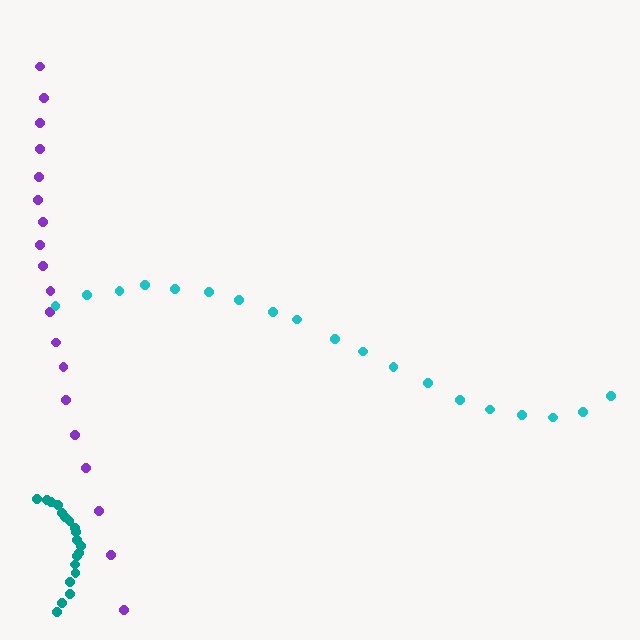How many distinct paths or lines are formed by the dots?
There are 3 distinct paths.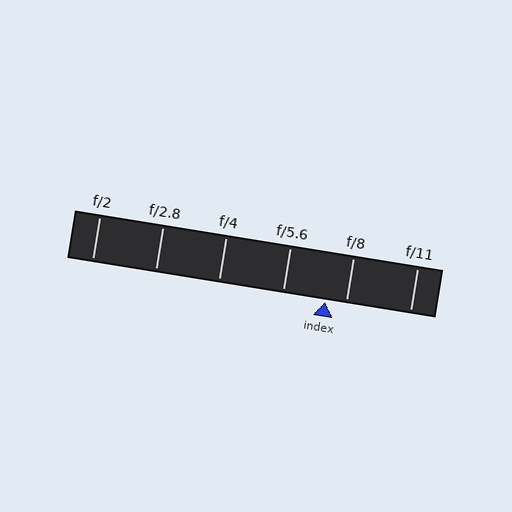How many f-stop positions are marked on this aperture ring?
There are 6 f-stop positions marked.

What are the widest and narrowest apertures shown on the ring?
The widest aperture shown is f/2 and the narrowest is f/11.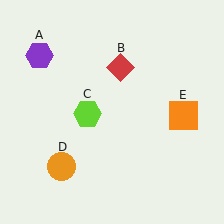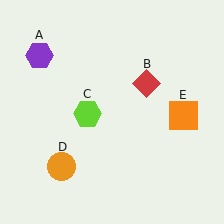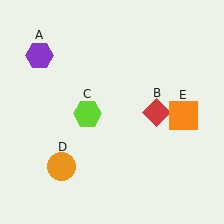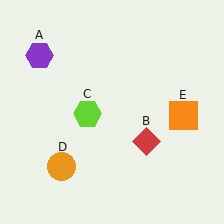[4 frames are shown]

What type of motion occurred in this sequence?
The red diamond (object B) rotated clockwise around the center of the scene.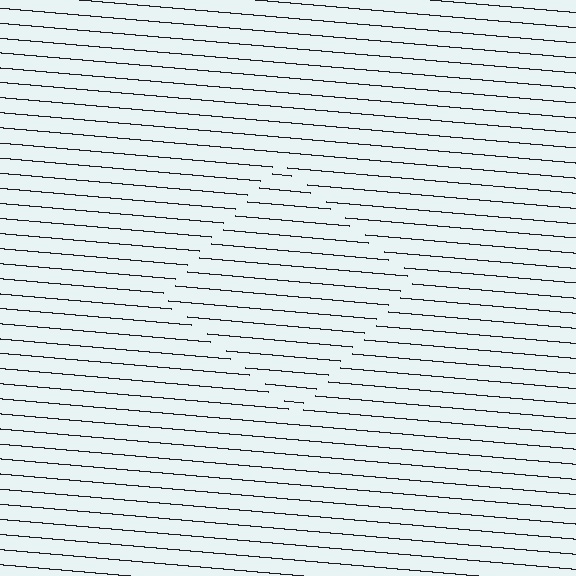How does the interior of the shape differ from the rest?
The interior of the shape contains the same grating, shifted by half a period — the contour is defined by the phase discontinuity where line-ends from the inner and outer gratings abut.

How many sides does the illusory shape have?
4 sides — the line-ends trace a square.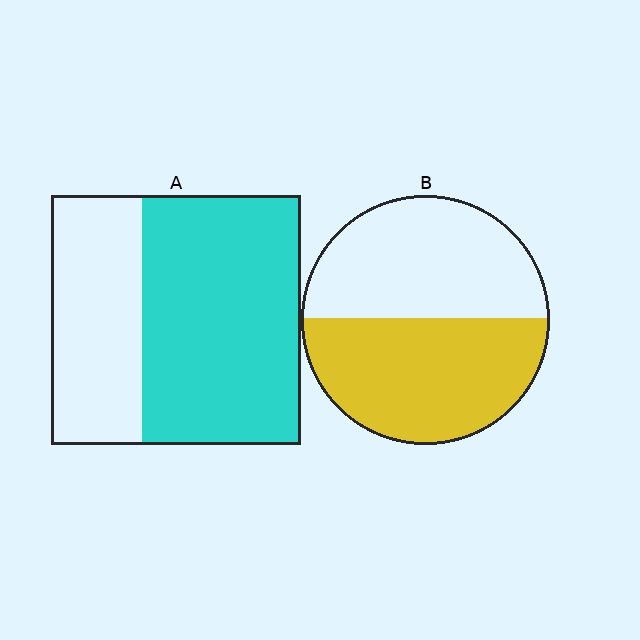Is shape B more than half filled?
Roughly half.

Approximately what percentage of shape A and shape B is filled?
A is approximately 65% and B is approximately 50%.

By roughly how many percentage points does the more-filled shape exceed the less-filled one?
By roughly 15 percentage points (A over B).